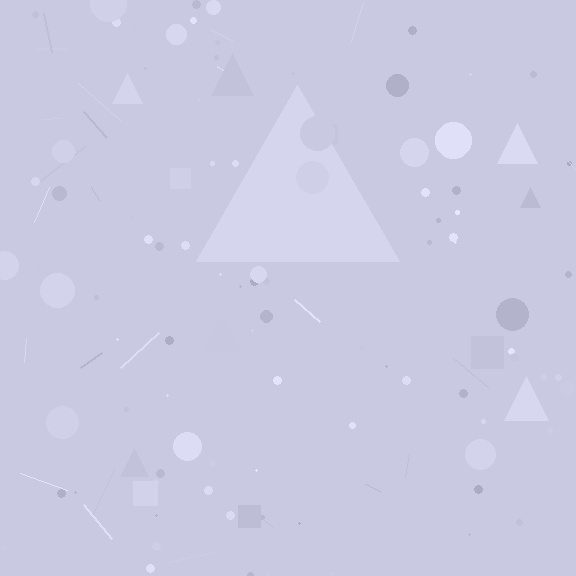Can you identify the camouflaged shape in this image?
The camouflaged shape is a triangle.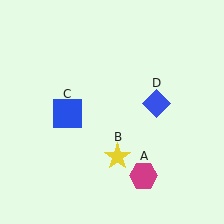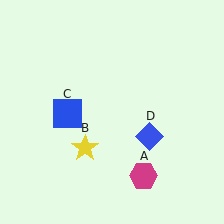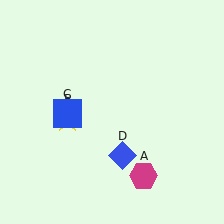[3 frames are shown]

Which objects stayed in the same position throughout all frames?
Magenta hexagon (object A) and blue square (object C) remained stationary.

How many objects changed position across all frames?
2 objects changed position: yellow star (object B), blue diamond (object D).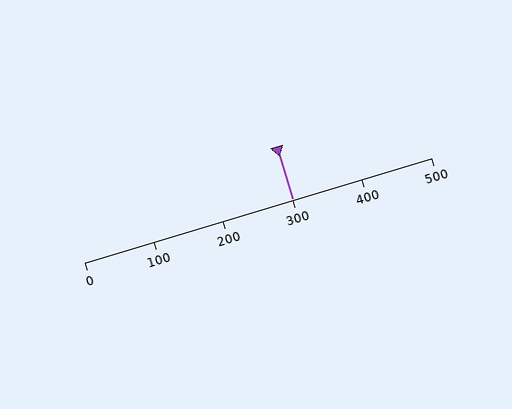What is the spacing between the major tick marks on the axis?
The major ticks are spaced 100 apart.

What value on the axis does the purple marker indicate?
The marker indicates approximately 300.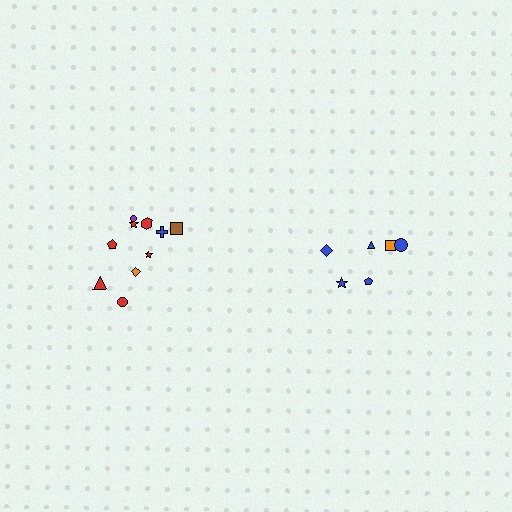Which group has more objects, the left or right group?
The left group.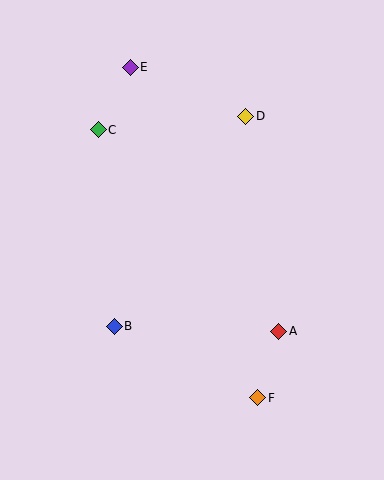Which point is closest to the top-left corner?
Point E is closest to the top-left corner.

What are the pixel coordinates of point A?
Point A is at (279, 331).